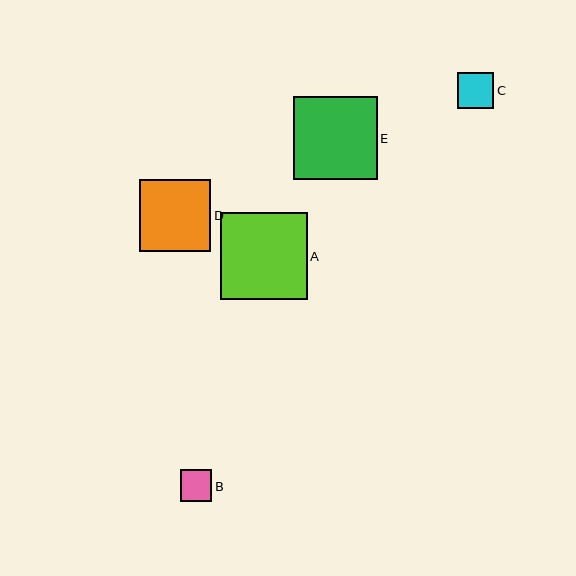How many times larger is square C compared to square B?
Square C is approximately 1.1 times the size of square B.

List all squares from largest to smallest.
From largest to smallest: A, E, D, C, B.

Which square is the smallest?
Square B is the smallest with a size of approximately 32 pixels.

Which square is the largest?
Square A is the largest with a size of approximately 87 pixels.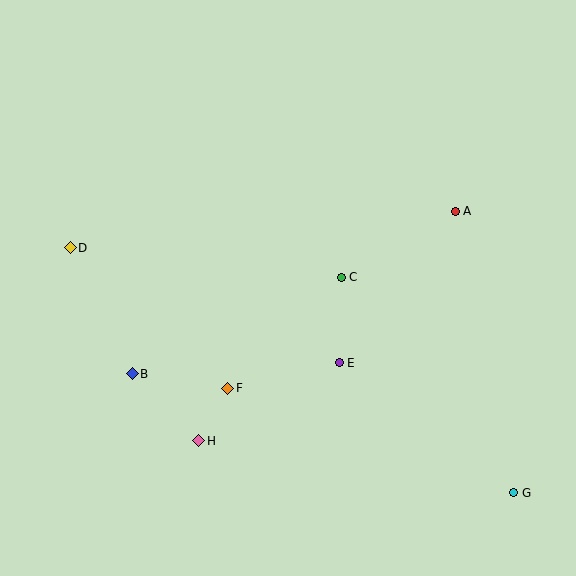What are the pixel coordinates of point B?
Point B is at (132, 374).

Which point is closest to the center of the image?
Point C at (341, 277) is closest to the center.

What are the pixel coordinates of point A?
Point A is at (455, 211).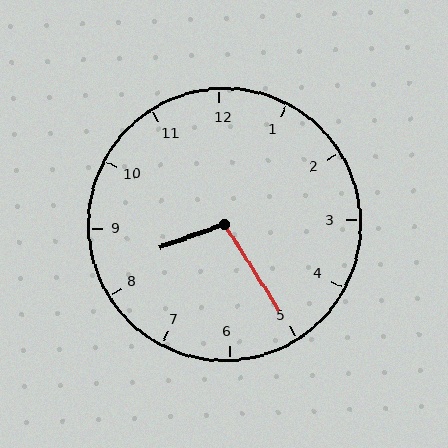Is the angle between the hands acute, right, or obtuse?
It is obtuse.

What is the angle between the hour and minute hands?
Approximately 102 degrees.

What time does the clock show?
8:25.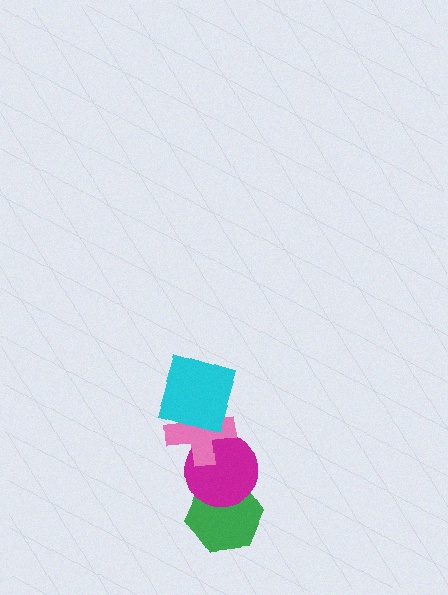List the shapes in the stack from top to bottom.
From top to bottom: the cyan square, the pink cross, the magenta circle, the green hexagon.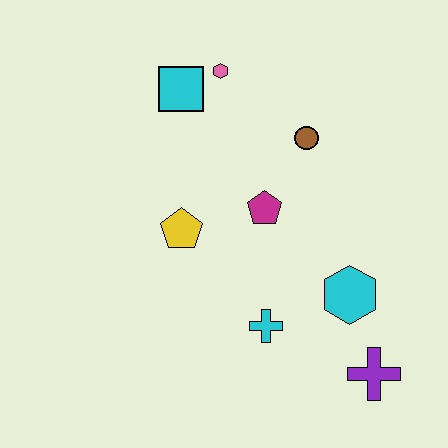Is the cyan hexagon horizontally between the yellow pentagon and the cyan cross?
No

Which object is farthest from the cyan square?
The purple cross is farthest from the cyan square.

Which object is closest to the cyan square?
The pink hexagon is closest to the cyan square.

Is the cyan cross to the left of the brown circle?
Yes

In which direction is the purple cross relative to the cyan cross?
The purple cross is to the right of the cyan cross.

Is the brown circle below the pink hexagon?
Yes